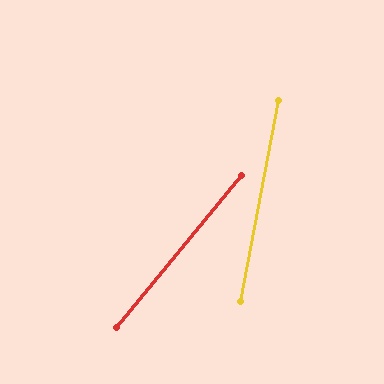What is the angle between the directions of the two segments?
Approximately 29 degrees.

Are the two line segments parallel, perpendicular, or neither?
Neither parallel nor perpendicular — they differ by about 29°.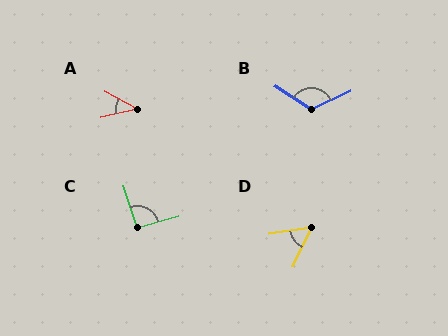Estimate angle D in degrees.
Approximately 56 degrees.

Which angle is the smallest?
A, at approximately 42 degrees.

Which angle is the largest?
B, at approximately 121 degrees.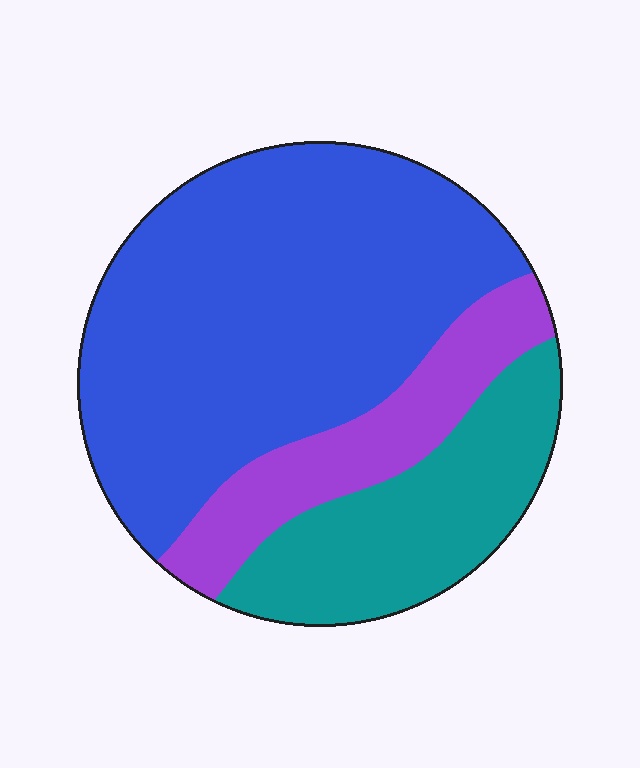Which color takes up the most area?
Blue, at roughly 60%.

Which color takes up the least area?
Purple, at roughly 15%.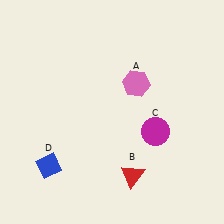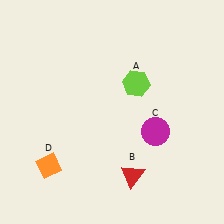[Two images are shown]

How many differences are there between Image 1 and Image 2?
There are 2 differences between the two images.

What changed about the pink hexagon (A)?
In Image 1, A is pink. In Image 2, it changed to lime.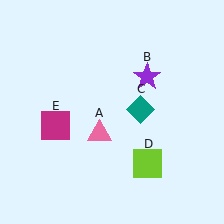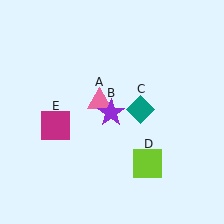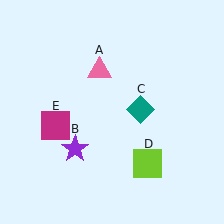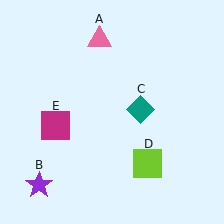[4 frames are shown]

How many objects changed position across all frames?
2 objects changed position: pink triangle (object A), purple star (object B).